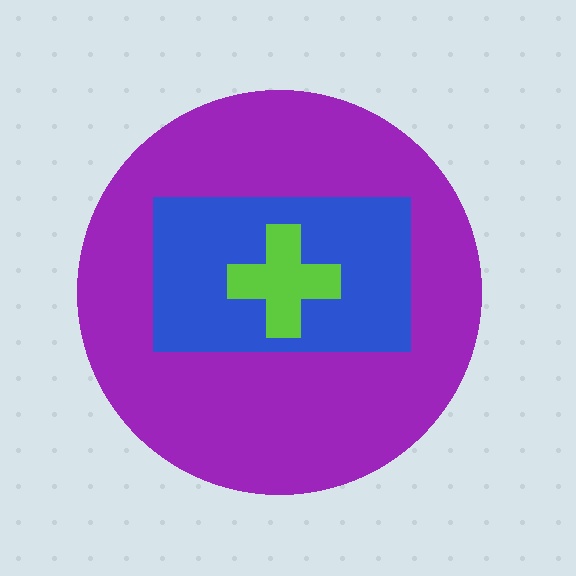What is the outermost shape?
The purple circle.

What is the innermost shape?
The lime cross.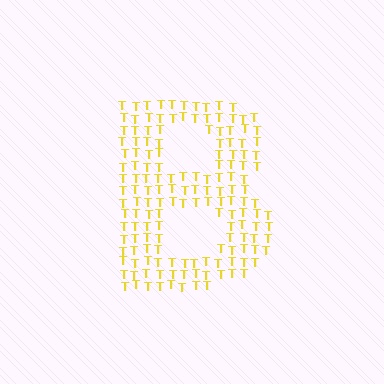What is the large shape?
The large shape is the letter B.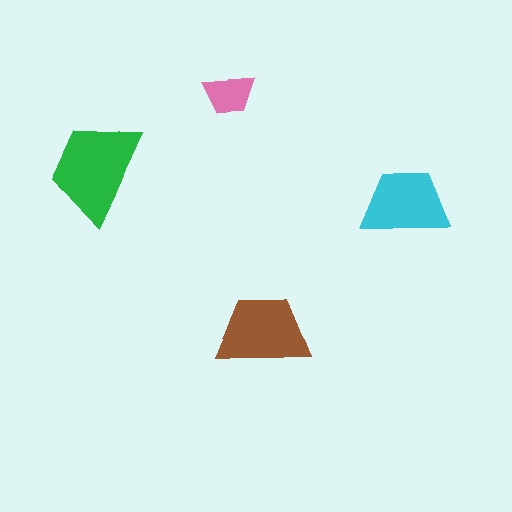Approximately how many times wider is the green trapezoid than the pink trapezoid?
About 2 times wider.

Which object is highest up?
The pink trapezoid is topmost.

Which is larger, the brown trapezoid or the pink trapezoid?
The brown one.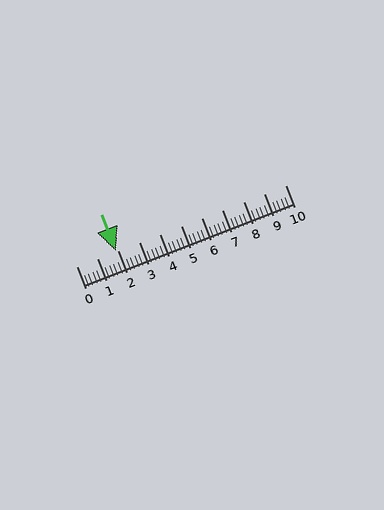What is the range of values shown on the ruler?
The ruler shows values from 0 to 10.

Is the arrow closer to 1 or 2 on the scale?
The arrow is closer to 2.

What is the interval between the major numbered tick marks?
The major tick marks are spaced 1 units apart.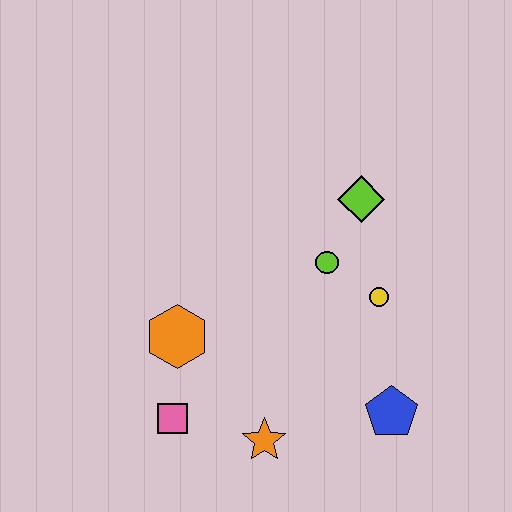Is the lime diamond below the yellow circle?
No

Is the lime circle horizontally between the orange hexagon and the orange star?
No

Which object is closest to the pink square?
The orange hexagon is closest to the pink square.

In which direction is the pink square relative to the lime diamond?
The pink square is below the lime diamond.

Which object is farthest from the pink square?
The lime diamond is farthest from the pink square.